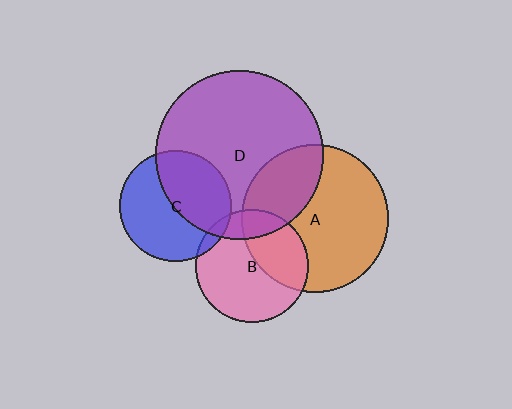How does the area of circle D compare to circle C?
Approximately 2.3 times.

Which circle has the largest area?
Circle D (purple).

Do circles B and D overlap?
Yes.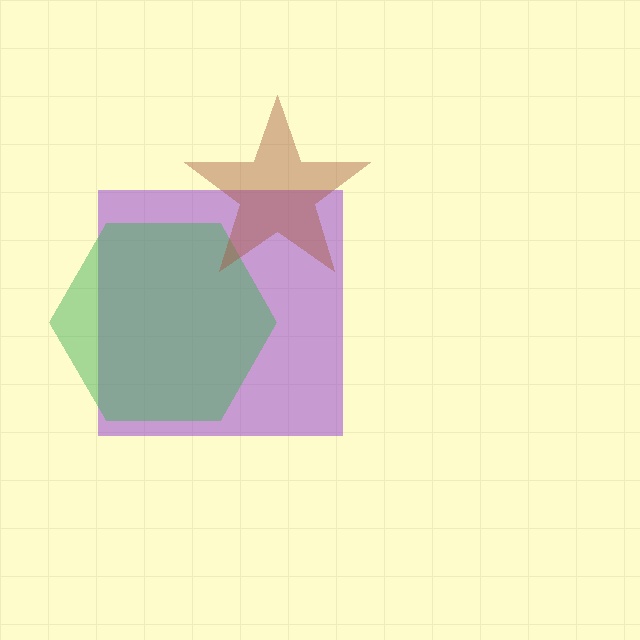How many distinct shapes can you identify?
There are 3 distinct shapes: a purple square, a green hexagon, a brown star.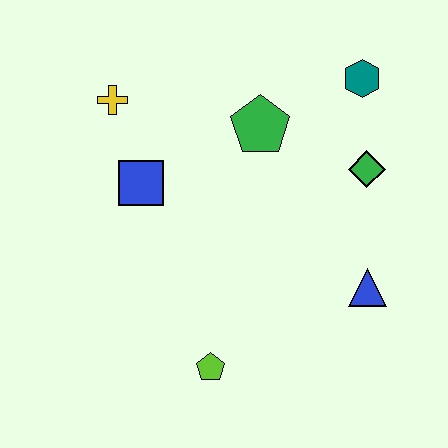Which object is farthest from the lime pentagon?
The teal hexagon is farthest from the lime pentagon.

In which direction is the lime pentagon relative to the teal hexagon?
The lime pentagon is below the teal hexagon.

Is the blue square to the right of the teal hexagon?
No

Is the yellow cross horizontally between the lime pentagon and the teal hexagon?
No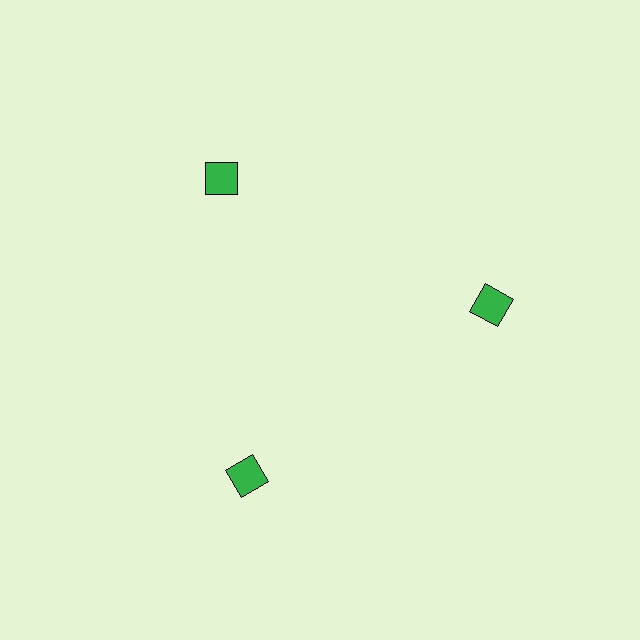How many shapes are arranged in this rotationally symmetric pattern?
There are 3 shapes, arranged in 3 groups of 1.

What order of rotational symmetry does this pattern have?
This pattern has 3-fold rotational symmetry.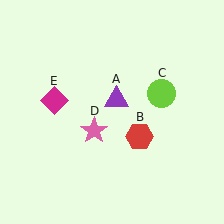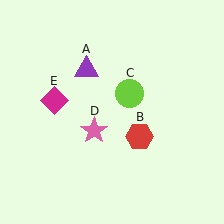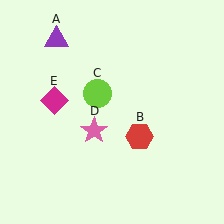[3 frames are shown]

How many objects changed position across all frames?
2 objects changed position: purple triangle (object A), lime circle (object C).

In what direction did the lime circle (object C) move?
The lime circle (object C) moved left.